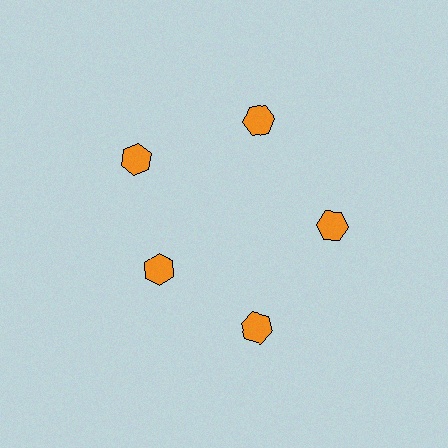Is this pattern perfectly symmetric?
No. The 5 orange hexagons are arranged in a ring, but one element near the 8 o'clock position is pulled inward toward the center, breaking the 5-fold rotational symmetry.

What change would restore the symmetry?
The symmetry would be restored by moving it outward, back onto the ring so that all 5 hexagons sit at equal angles and equal distance from the center.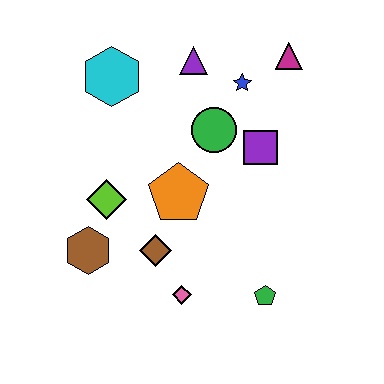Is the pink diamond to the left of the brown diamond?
No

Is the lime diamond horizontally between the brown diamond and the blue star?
No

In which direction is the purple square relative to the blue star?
The purple square is below the blue star.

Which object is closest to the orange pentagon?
The brown diamond is closest to the orange pentagon.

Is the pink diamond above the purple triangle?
No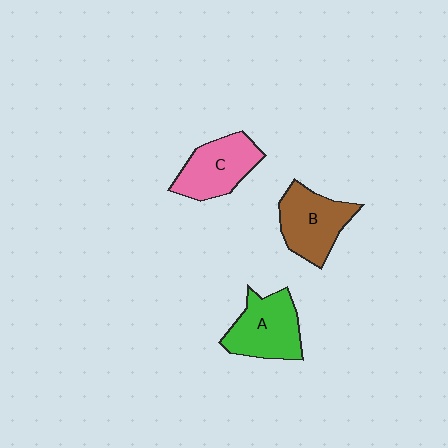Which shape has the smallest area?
Shape C (pink).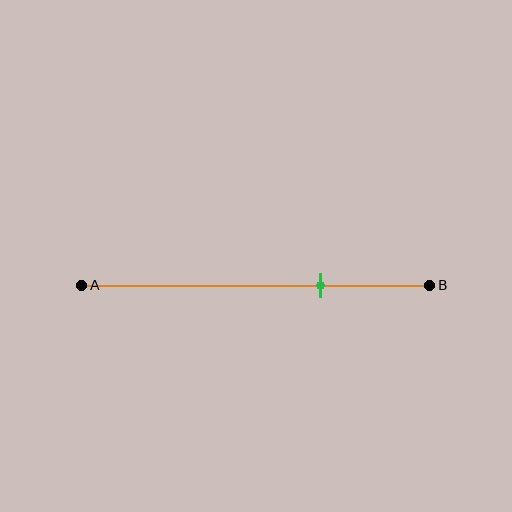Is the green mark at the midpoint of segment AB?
No, the mark is at about 70% from A, not at the 50% midpoint.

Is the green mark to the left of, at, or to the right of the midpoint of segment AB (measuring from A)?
The green mark is to the right of the midpoint of segment AB.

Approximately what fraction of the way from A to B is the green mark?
The green mark is approximately 70% of the way from A to B.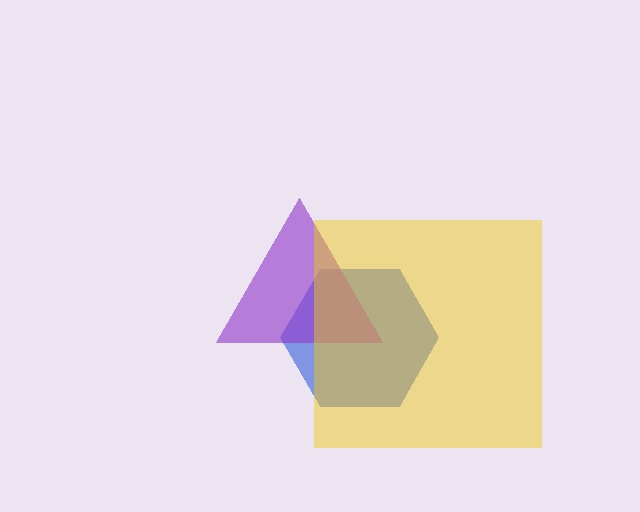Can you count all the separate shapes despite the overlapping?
Yes, there are 3 separate shapes.